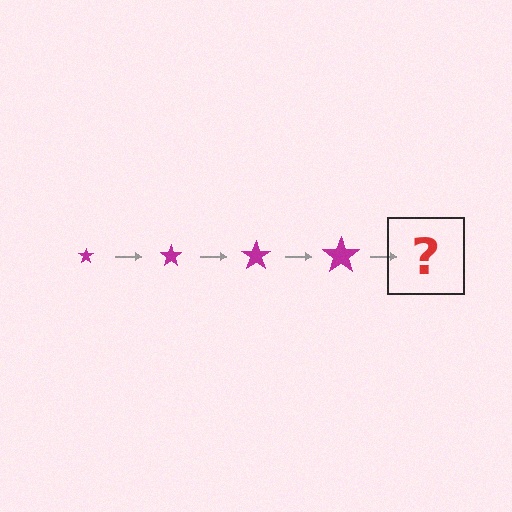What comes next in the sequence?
The next element should be a magenta star, larger than the previous one.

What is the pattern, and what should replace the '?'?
The pattern is that the star gets progressively larger each step. The '?' should be a magenta star, larger than the previous one.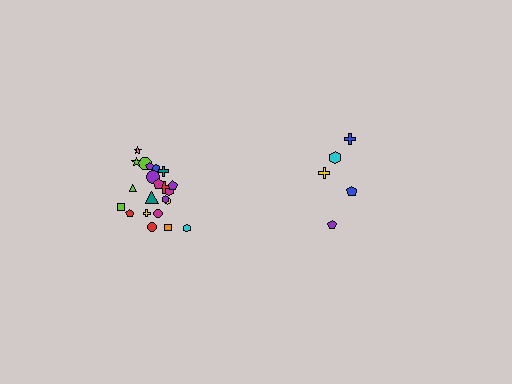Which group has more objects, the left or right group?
The left group.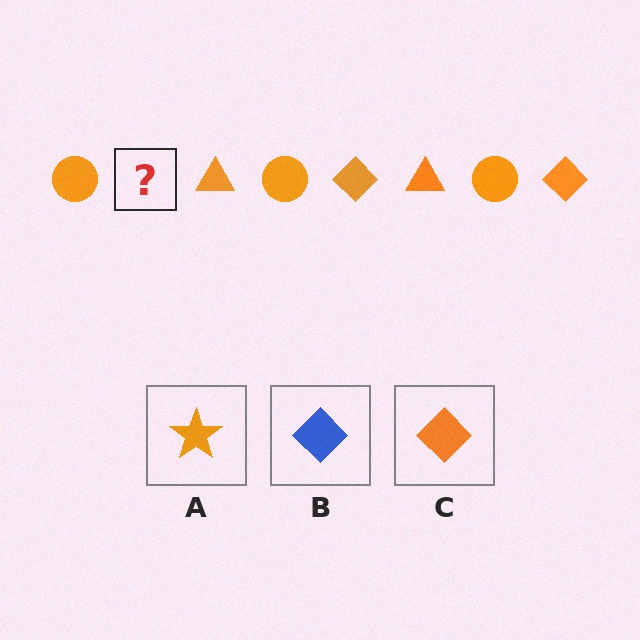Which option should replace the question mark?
Option C.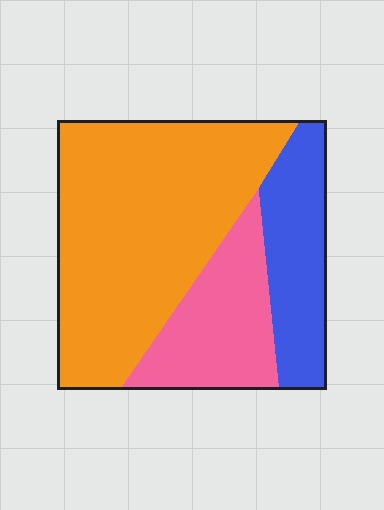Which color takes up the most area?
Orange, at roughly 55%.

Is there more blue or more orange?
Orange.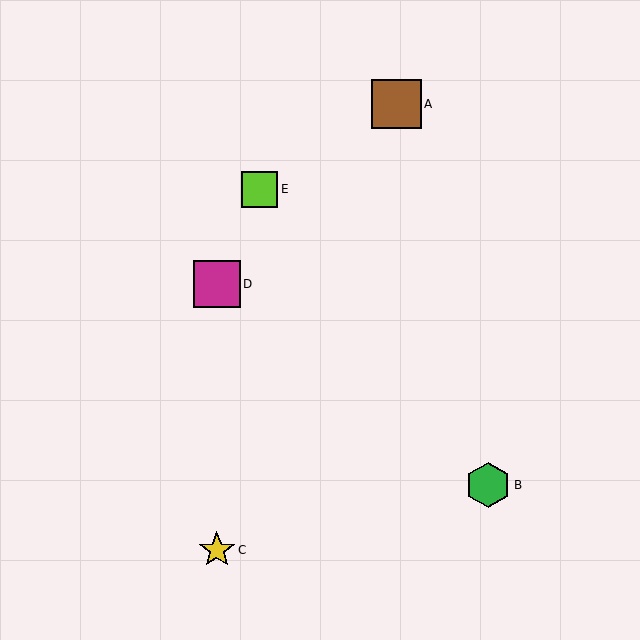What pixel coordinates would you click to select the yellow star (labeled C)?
Click at (217, 550) to select the yellow star C.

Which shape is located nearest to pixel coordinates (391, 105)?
The brown square (labeled A) at (397, 104) is nearest to that location.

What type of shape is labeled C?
Shape C is a yellow star.